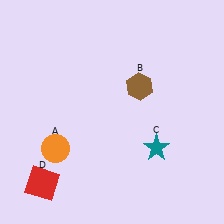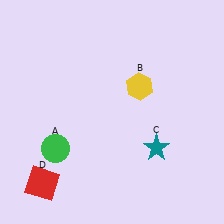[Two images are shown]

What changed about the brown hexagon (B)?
In Image 1, B is brown. In Image 2, it changed to yellow.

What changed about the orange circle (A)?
In Image 1, A is orange. In Image 2, it changed to green.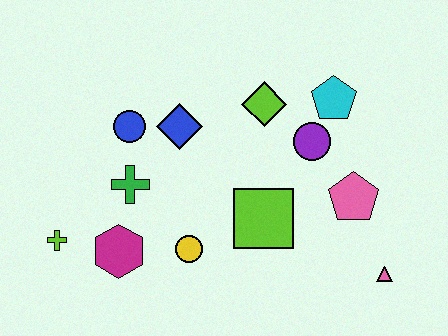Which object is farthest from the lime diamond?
The lime cross is farthest from the lime diamond.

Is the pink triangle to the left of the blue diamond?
No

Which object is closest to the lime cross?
The magenta hexagon is closest to the lime cross.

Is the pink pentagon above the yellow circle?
Yes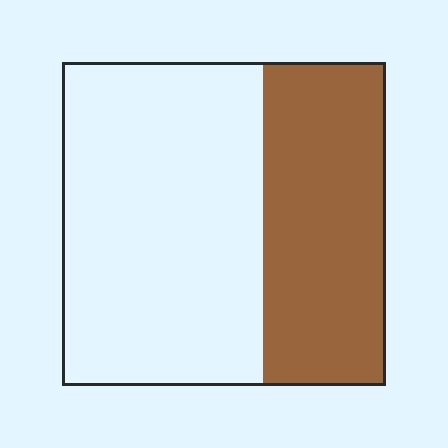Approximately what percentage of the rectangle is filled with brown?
Approximately 40%.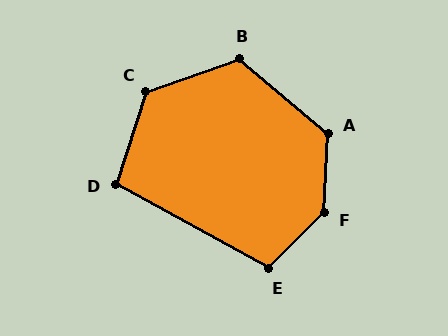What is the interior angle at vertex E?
Approximately 106 degrees (obtuse).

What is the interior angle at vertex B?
Approximately 121 degrees (obtuse).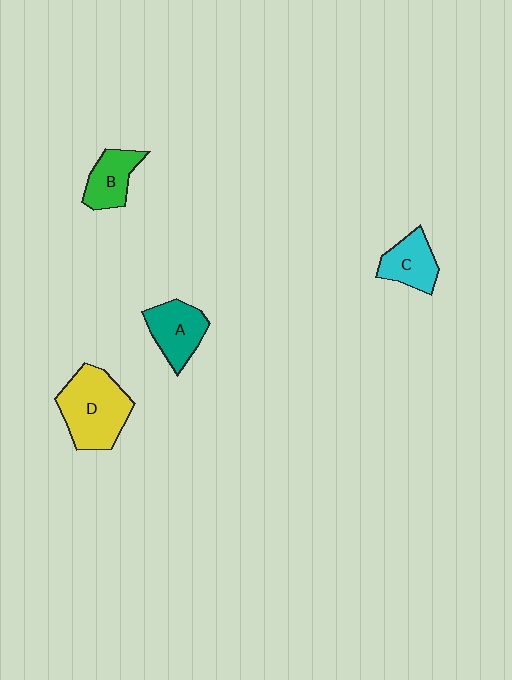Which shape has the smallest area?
Shape B (green).